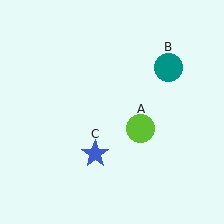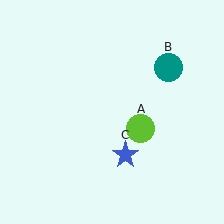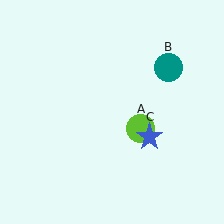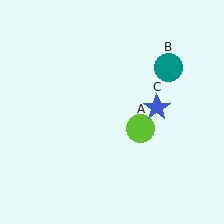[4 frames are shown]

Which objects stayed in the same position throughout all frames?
Lime circle (object A) and teal circle (object B) remained stationary.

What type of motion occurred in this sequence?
The blue star (object C) rotated counterclockwise around the center of the scene.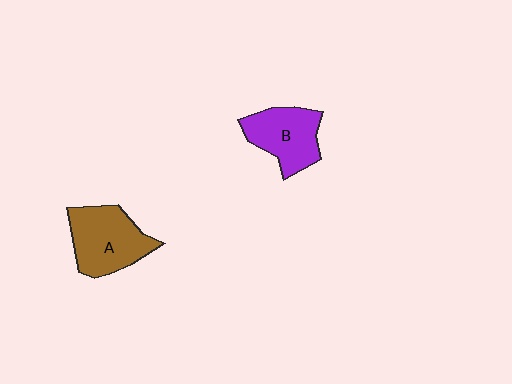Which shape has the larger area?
Shape A (brown).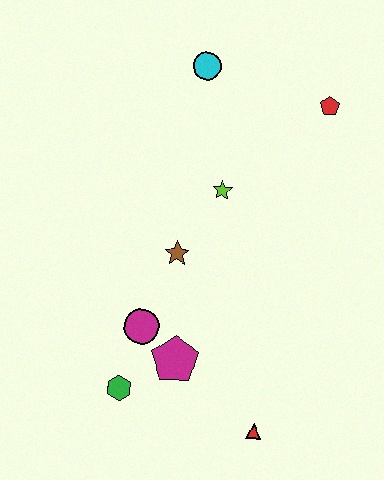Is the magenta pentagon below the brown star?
Yes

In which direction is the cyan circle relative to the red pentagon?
The cyan circle is to the left of the red pentagon.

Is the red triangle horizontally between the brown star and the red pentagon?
Yes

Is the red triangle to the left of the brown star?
No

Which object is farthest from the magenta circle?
The red pentagon is farthest from the magenta circle.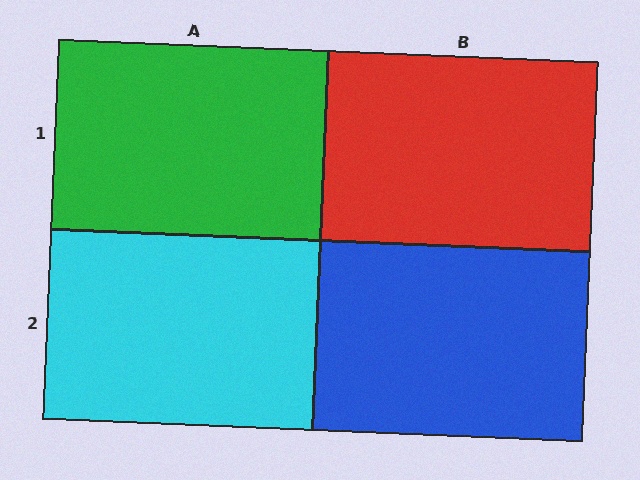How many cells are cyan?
1 cell is cyan.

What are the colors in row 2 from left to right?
Cyan, blue.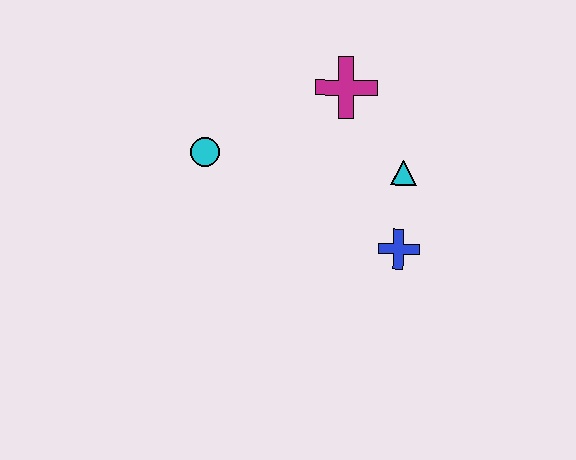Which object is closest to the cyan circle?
The magenta cross is closest to the cyan circle.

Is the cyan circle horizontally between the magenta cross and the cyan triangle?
No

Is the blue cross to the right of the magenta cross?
Yes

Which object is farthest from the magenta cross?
The blue cross is farthest from the magenta cross.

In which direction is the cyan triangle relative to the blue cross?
The cyan triangle is above the blue cross.